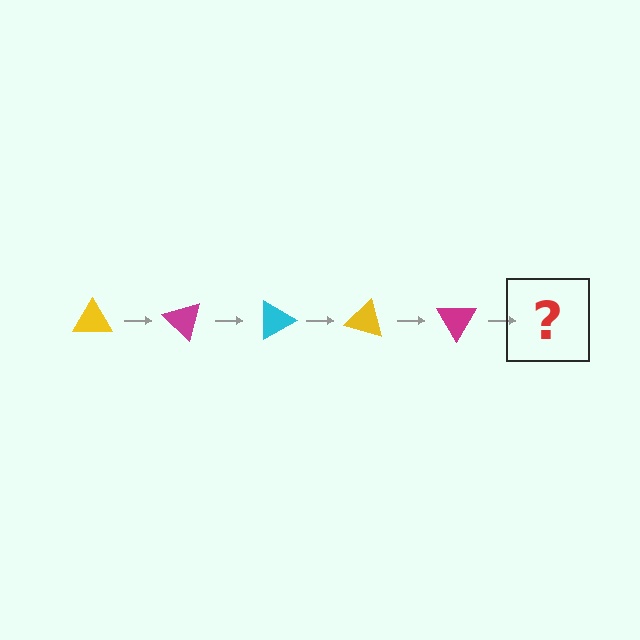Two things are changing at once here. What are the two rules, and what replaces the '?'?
The two rules are that it rotates 45 degrees each step and the color cycles through yellow, magenta, and cyan. The '?' should be a cyan triangle, rotated 225 degrees from the start.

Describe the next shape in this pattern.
It should be a cyan triangle, rotated 225 degrees from the start.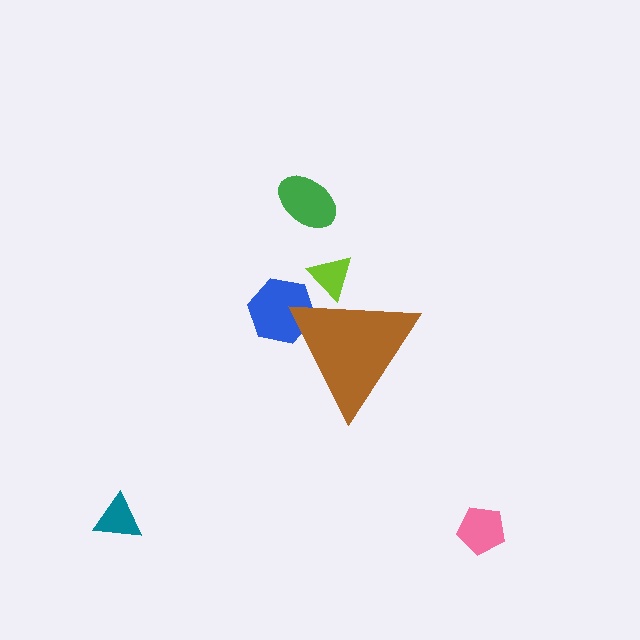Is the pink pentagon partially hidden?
No, the pink pentagon is fully visible.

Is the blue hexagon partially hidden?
Yes, the blue hexagon is partially hidden behind the brown triangle.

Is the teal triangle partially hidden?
No, the teal triangle is fully visible.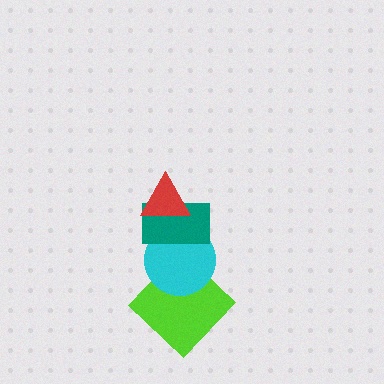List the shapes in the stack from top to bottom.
From top to bottom: the red triangle, the teal rectangle, the cyan circle, the lime diamond.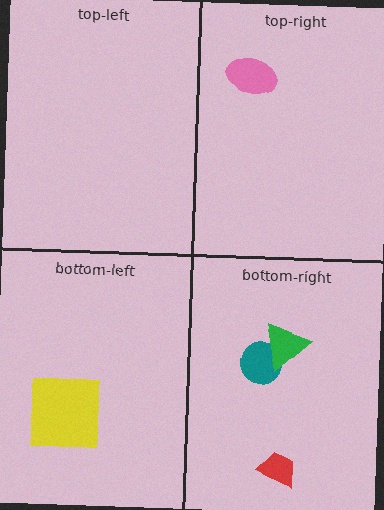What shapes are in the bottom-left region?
The yellow square.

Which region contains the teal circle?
The bottom-right region.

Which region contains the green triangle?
The bottom-right region.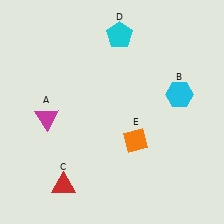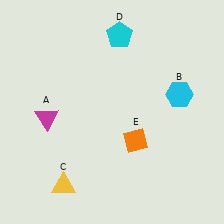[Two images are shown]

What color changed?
The triangle (C) changed from red in Image 1 to yellow in Image 2.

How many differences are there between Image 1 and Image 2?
There is 1 difference between the two images.